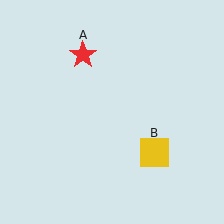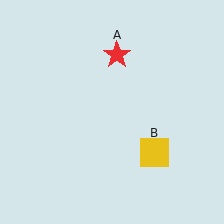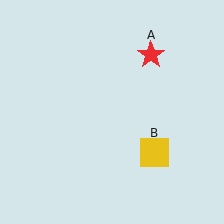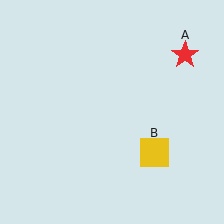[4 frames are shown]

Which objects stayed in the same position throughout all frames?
Yellow square (object B) remained stationary.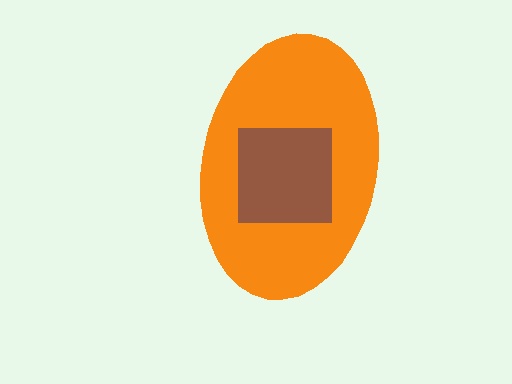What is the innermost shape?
The brown square.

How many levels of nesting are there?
2.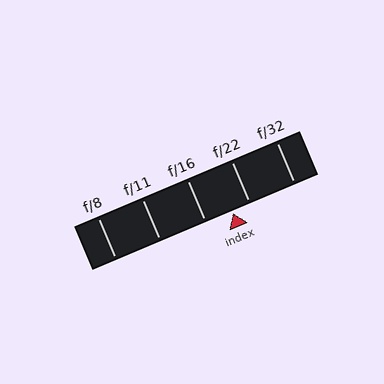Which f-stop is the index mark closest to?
The index mark is closest to f/22.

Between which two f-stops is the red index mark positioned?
The index mark is between f/16 and f/22.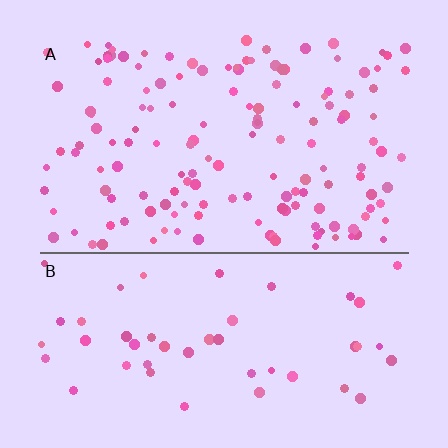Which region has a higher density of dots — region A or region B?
A (the top).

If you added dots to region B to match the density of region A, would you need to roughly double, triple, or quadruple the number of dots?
Approximately triple.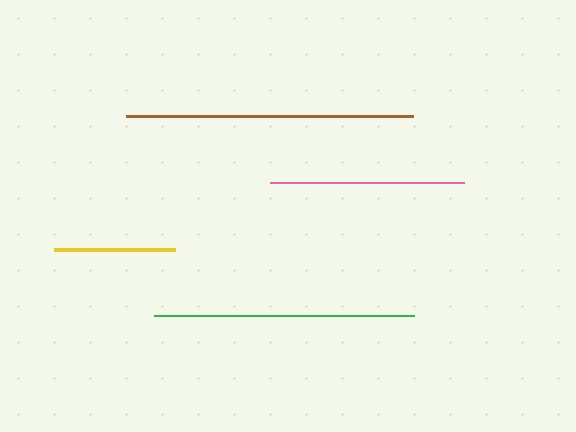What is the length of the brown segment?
The brown segment is approximately 287 pixels long.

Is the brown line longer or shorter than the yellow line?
The brown line is longer than the yellow line.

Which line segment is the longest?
The brown line is the longest at approximately 287 pixels.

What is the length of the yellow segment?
The yellow segment is approximately 121 pixels long.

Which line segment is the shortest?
The yellow line is the shortest at approximately 121 pixels.